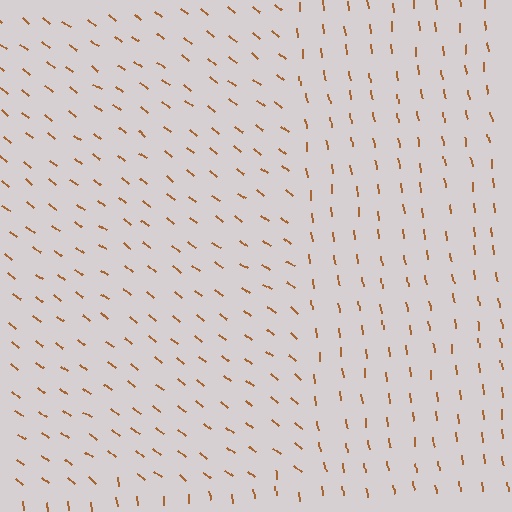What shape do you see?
I see a rectangle.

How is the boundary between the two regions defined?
The boundary is defined purely by a change in line orientation (approximately 45 degrees difference). All lines are the same color and thickness.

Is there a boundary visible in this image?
Yes, there is a texture boundary formed by a change in line orientation.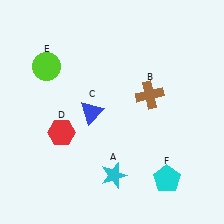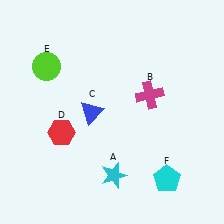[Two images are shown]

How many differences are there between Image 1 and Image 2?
There is 1 difference between the two images.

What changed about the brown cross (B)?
In Image 1, B is brown. In Image 2, it changed to magenta.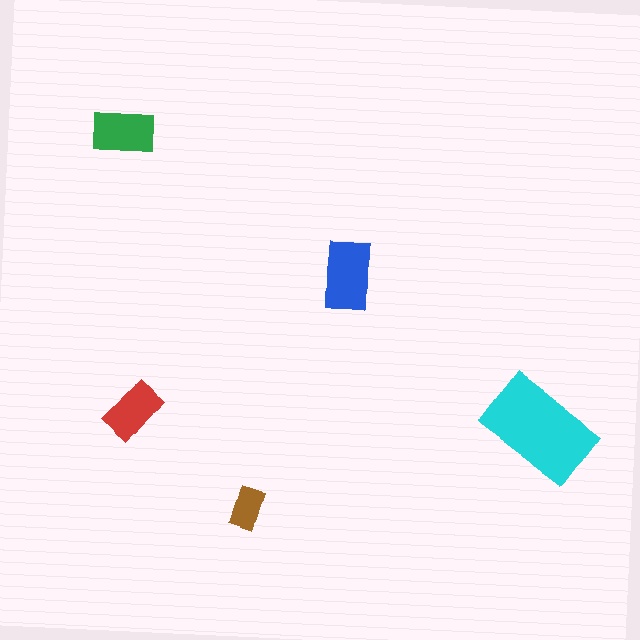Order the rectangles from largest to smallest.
the cyan one, the blue one, the green one, the red one, the brown one.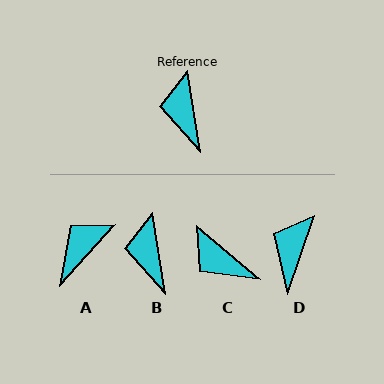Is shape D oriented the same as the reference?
No, it is off by about 28 degrees.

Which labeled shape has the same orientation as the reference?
B.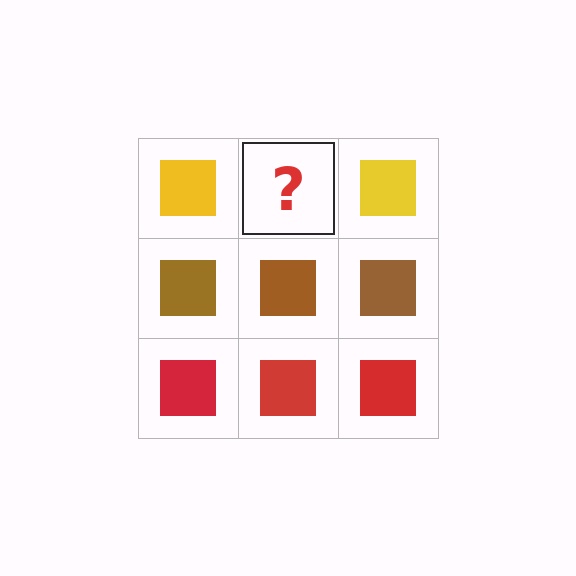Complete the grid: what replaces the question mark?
The question mark should be replaced with a yellow square.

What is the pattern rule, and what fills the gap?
The rule is that each row has a consistent color. The gap should be filled with a yellow square.